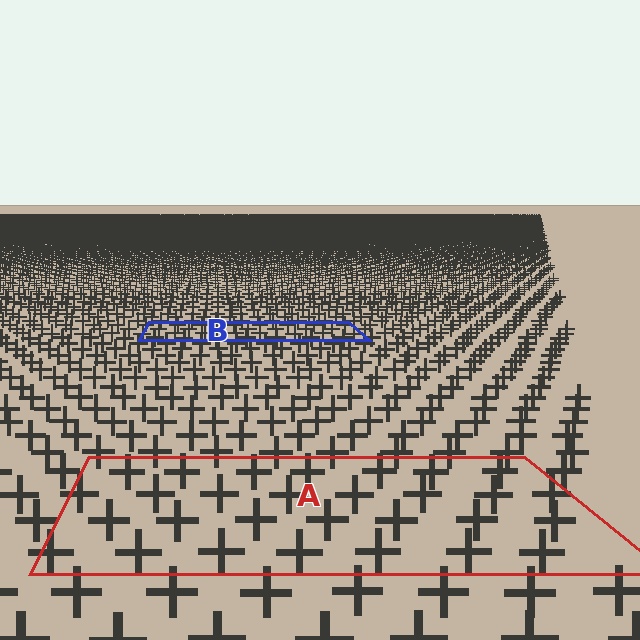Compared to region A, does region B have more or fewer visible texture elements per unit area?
Region B has more texture elements per unit area — they are packed more densely because it is farther away.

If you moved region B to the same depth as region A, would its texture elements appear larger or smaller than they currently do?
They would appear larger. At a closer depth, the same texture elements are projected at a bigger on-screen size.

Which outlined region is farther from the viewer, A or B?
Region B is farther from the viewer — the texture elements inside it appear smaller and more densely packed.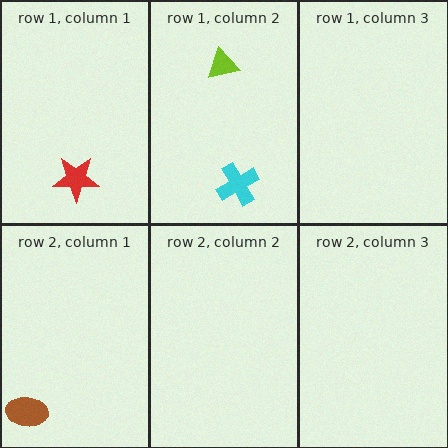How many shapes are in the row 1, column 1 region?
1.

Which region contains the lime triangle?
The row 1, column 2 region.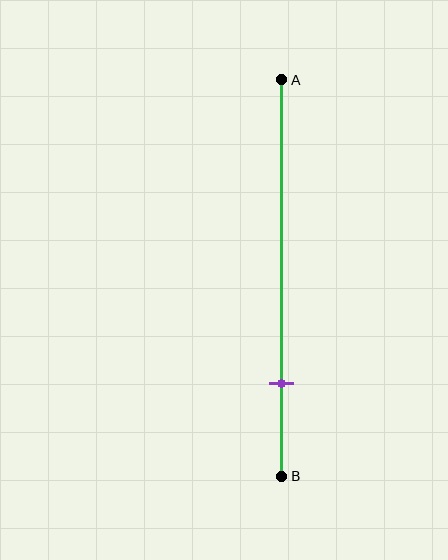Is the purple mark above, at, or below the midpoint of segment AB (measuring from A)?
The purple mark is below the midpoint of segment AB.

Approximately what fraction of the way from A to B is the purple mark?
The purple mark is approximately 75% of the way from A to B.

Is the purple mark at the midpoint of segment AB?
No, the mark is at about 75% from A, not at the 50% midpoint.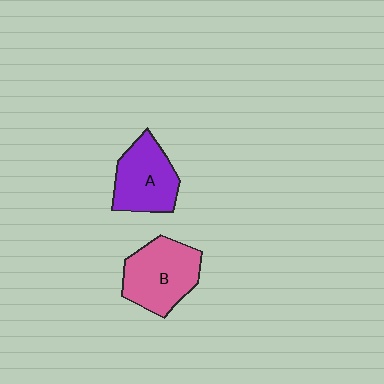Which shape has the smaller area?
Shape A (purple).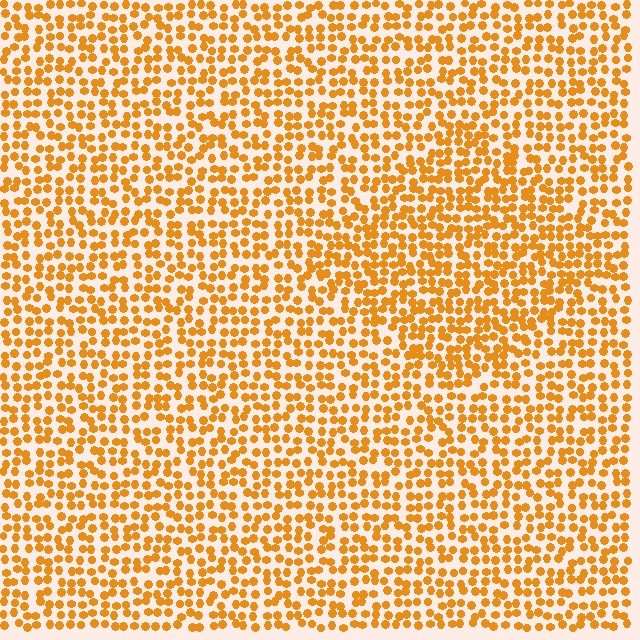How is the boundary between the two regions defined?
The boundary is defined by a change in element density (approximately 1.4x ratio). All elements are the same color, size, and shape.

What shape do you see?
I see a diamond.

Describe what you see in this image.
The image contains small orange elements arranged at two different densities. A diamond-shaped region is visible where the elements are more densely packed than the surrounding area.